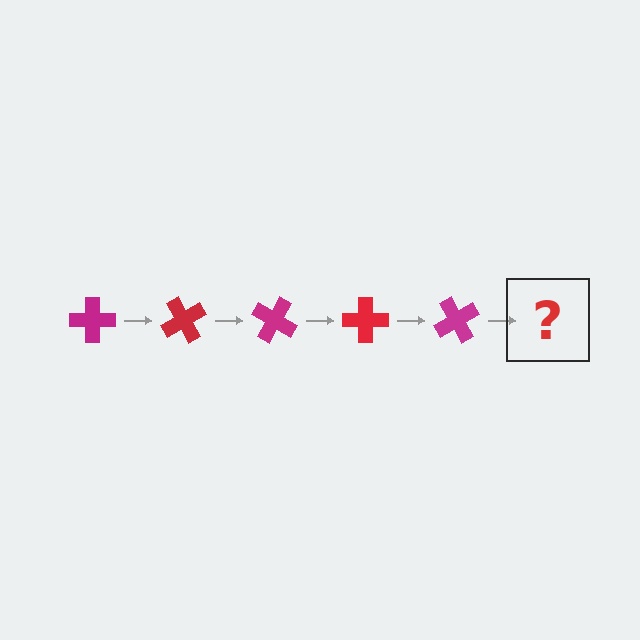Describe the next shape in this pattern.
It should be a red cross, rotated 300 degrees from the start.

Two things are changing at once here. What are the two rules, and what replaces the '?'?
The two rules are that it rotates 60 degrees each step and the color cycles through magenta and red. The '?' should be a red cross, rotated 300 degrees from the start.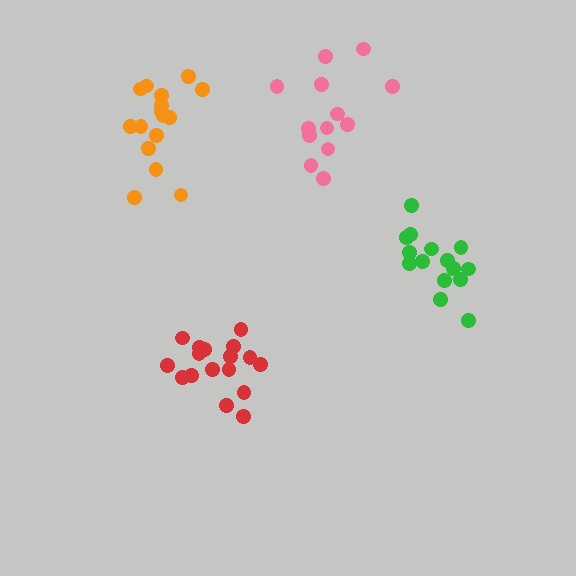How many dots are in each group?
Group 1: 16 dots, Group 2: 15 dots, Group 3: 13 dots, Group 4: 17 dots (61 total).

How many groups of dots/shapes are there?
There are 4 groups.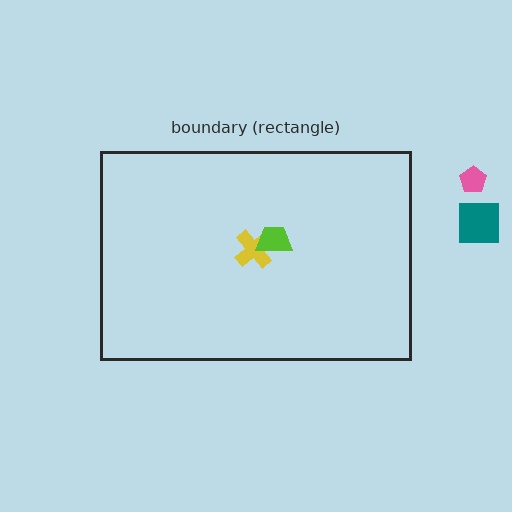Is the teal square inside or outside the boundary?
Outside.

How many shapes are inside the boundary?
2 inside, 2 outside.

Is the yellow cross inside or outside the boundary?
Inside.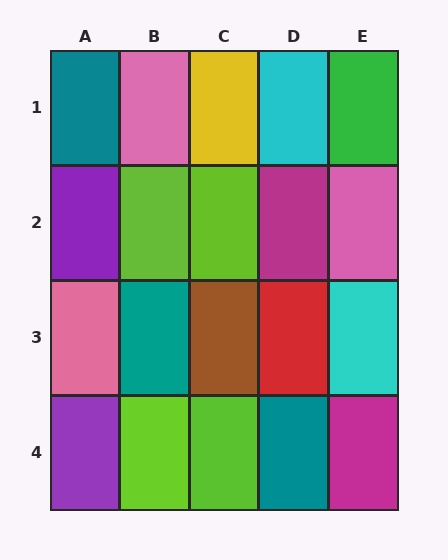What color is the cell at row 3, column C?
Brown.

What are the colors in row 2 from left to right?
Purple, lime, lime, magenta, pink.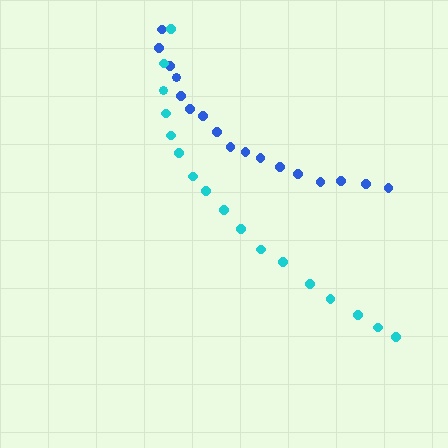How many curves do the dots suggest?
There are 2 distinct paths.